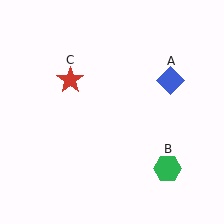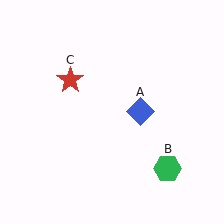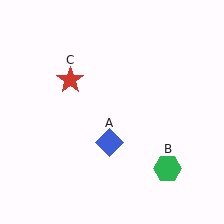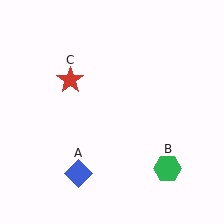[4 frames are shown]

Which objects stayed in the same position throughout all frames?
Green hexagon (object B) and red star (object C) remained stationary.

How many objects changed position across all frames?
1 object changed position: blue diamond (object A).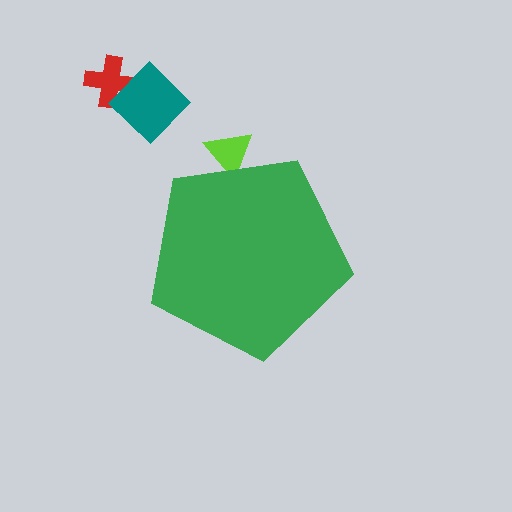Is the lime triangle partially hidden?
Yes, the lime triangle is partially hidden behind the green pentagon.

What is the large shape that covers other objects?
A green pentagon.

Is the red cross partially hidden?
No, the red cross is fully visible.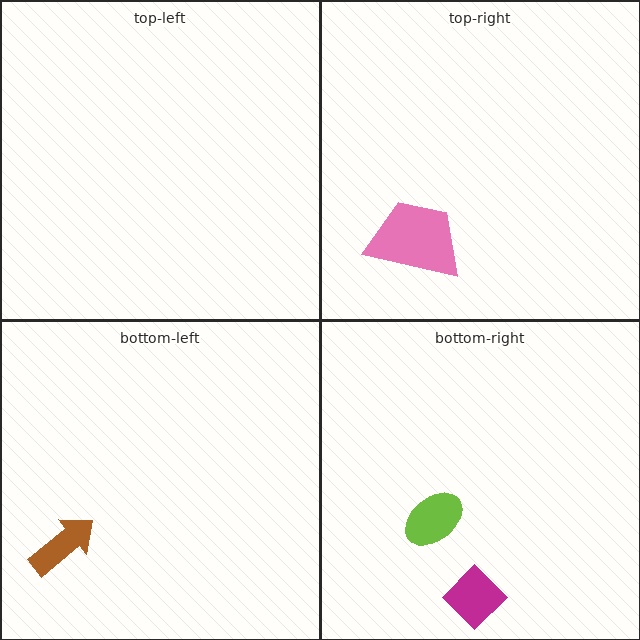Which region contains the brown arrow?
The bottom-left region.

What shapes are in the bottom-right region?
The lime ellipse, the magenta diamond.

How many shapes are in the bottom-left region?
1.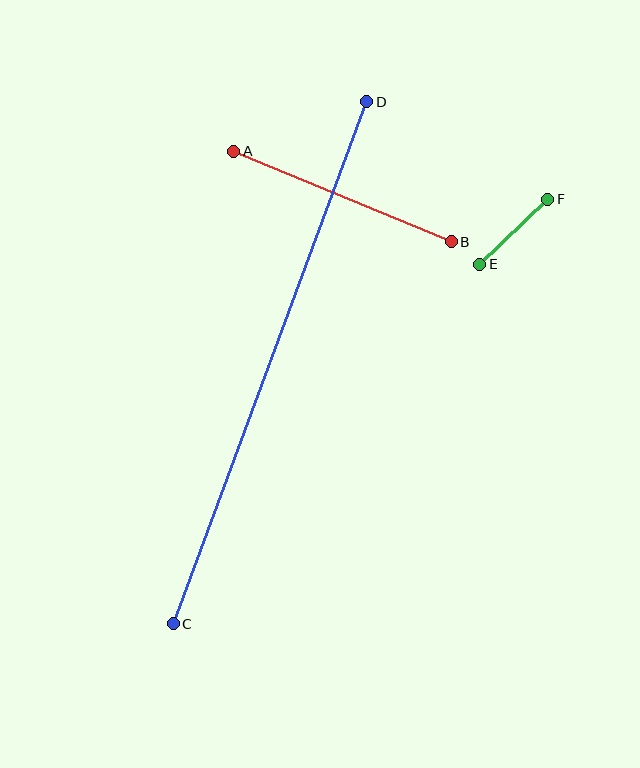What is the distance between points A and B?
The distance is approximately 236 pixels.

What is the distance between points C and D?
The distance is approximately 557 pixels.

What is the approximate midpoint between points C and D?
The midpoint is at approximately (270, 363) pixels.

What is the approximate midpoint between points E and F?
The midpoint is at approximately (514, 232) pixels.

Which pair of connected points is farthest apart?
Points C and D are farthest apart.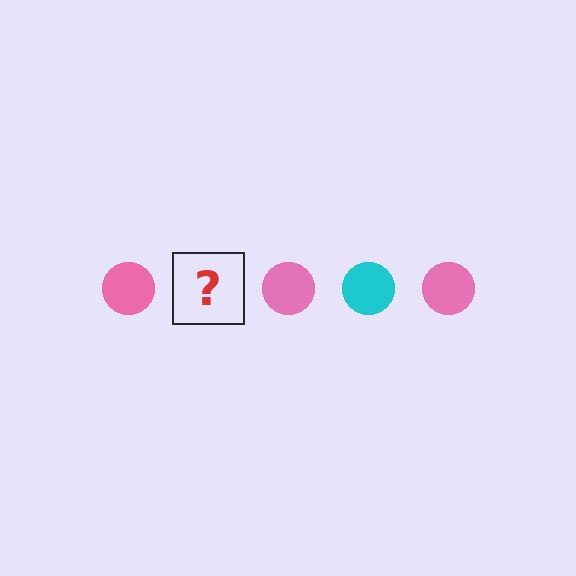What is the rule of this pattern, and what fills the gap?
The rule is that the pattern cycles through pink, cyan circles. The gap should be filled with a cyan circle.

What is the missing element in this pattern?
The missing element is a cyan circle.